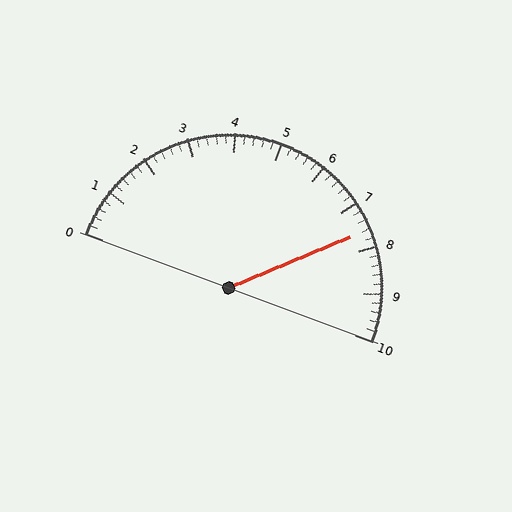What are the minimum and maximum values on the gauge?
The gauge ranges from 0 to 10.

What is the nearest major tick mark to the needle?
The nearest major tick mark is 8.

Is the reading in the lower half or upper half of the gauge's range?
The reading is in the upper half of the range (0 to 10).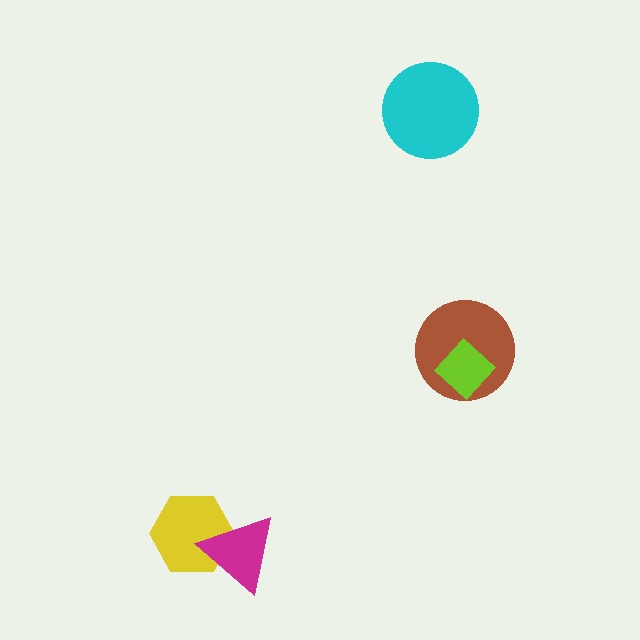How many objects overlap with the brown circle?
1 object overlaps with the brown circle.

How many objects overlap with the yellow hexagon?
1 object overlaps with the yellow hexagon.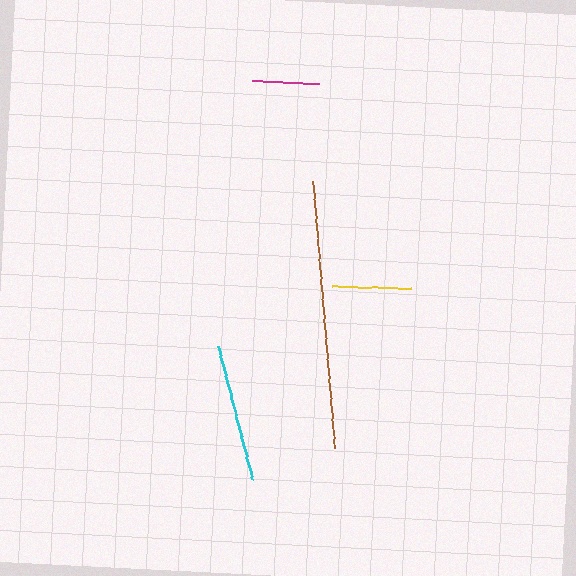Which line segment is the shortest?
The magenta line is the shortest at approximately 67 pixels.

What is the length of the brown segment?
The brown segment is approximately 267 pixels long.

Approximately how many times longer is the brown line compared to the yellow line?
The brown line is approximately 3.4 times the length of the yellow line.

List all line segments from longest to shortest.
From longest to shortest: brown, cyan, yellow, magenta.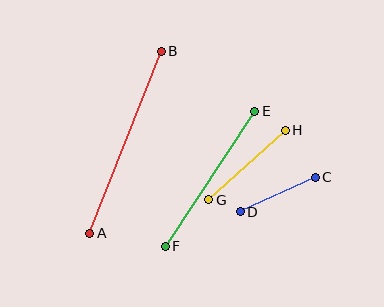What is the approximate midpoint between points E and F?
The midpoint is at approximately (210, 179) pixels.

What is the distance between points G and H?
The distance is approximately 103 pixels.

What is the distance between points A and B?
The distance is approximately 196 pixels.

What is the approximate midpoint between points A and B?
The midpoint is at approximately (126, 142) pixels.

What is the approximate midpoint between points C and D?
The midpoint is at approximately (278, 195) pixels.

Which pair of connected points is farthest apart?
Points A and B are farthest apart.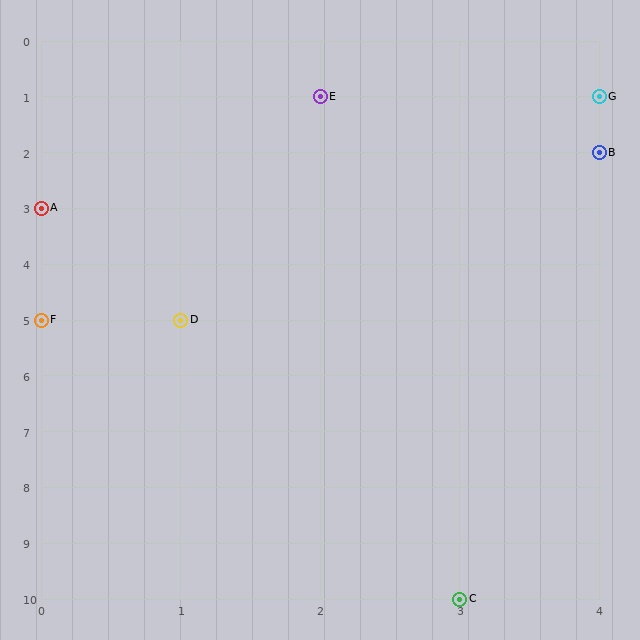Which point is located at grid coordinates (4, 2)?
Point B is at (4, 2).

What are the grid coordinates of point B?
Point B is at grid coordinates (4, 2).